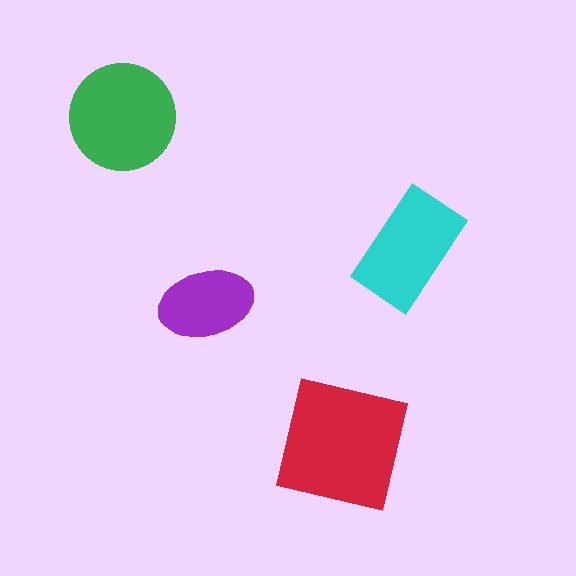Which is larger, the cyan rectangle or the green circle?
The green circle.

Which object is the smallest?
The purple ellipse.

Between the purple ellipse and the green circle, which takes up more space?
The green circle.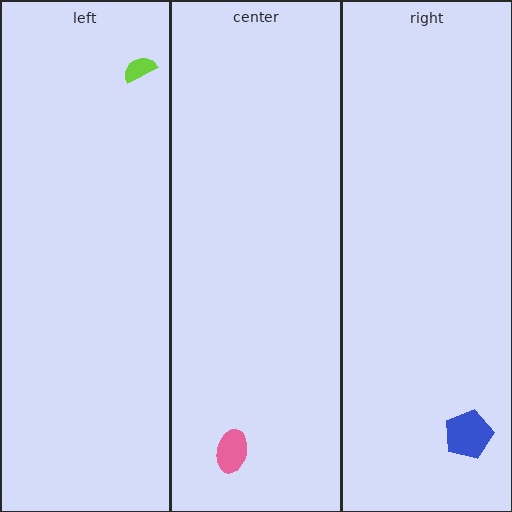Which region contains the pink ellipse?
The center region.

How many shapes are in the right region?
1.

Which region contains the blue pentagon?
The right region.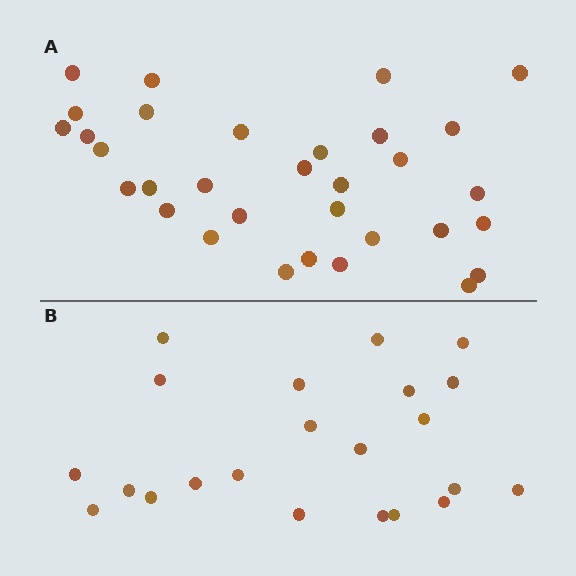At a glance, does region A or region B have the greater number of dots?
Region A (the top region) has more dots.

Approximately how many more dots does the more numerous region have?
Region A has roughly 10 or so more dots than region B.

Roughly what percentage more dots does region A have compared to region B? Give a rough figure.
About 45% more.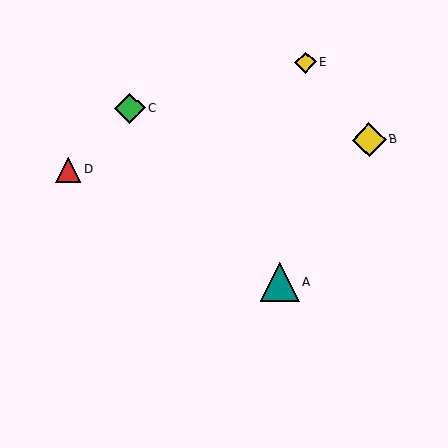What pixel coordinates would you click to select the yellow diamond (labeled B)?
Click at (369, 140) to select the yellow diamond B.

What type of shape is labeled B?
Shape B is a yellow diamond.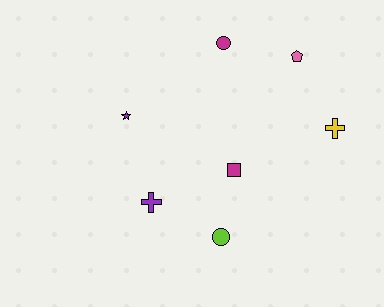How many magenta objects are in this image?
There are 2 magenta objects.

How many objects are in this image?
There are 7 objects.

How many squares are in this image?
There is 1 square.